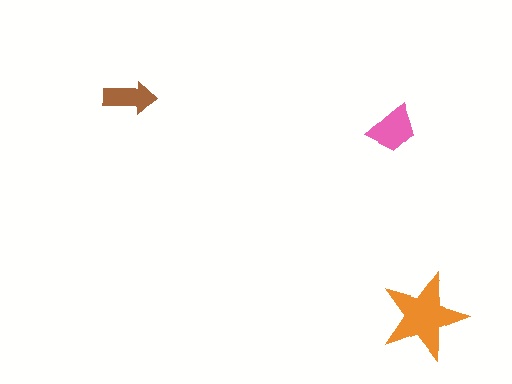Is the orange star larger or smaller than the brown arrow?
Larger.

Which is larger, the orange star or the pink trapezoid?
The orange star.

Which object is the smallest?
The brown arrow.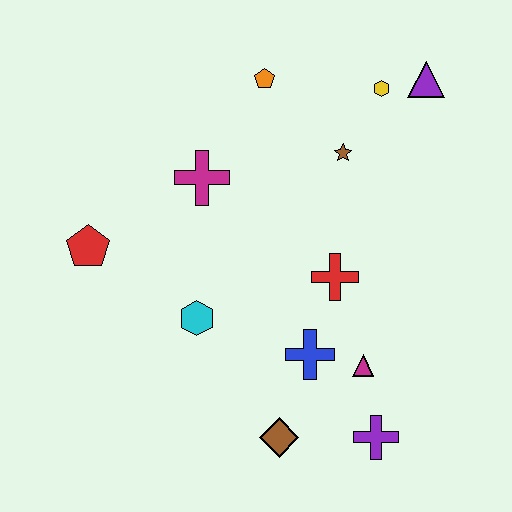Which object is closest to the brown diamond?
The blue cross is closest to the brown diamond.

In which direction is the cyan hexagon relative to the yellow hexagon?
The cyan hexagon is below the yellow hexagon.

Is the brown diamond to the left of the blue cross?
Yes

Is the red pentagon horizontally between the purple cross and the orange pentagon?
No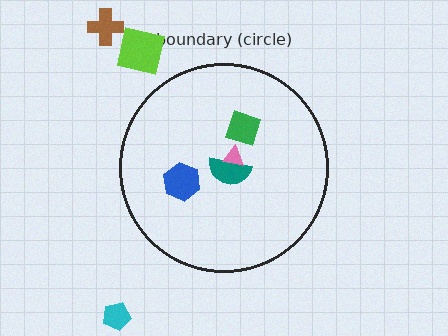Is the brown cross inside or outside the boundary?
Outside.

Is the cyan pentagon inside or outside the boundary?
Outside.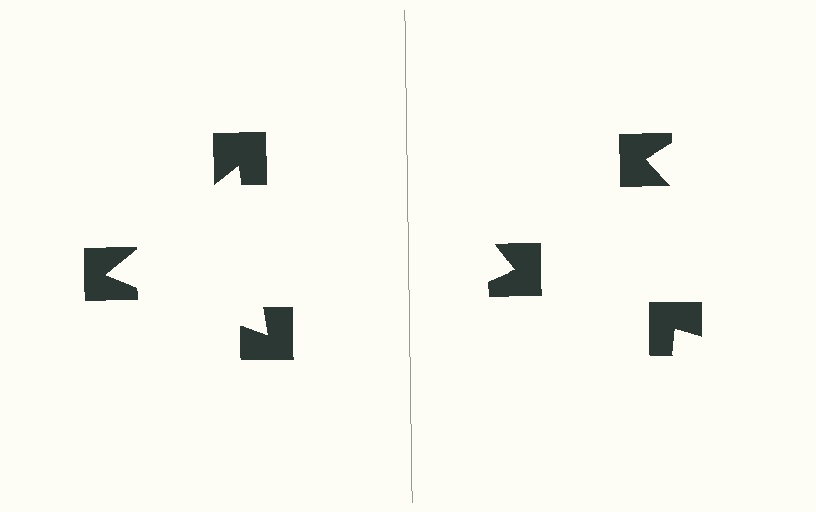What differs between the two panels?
The notched squares are positioned identically on both sides; only the wedge orientations differ. On the left they align to a triangle; on the right they are misaligned.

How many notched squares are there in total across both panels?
6 — 3 on each side.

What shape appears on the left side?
An illusory triangle.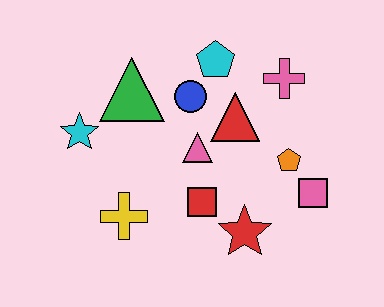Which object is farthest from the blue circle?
The pink square is farthest from the blue circle.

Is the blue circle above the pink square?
Yes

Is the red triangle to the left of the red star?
Yes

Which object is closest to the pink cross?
The red triangle is closest to the pink cross.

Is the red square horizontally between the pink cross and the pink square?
No